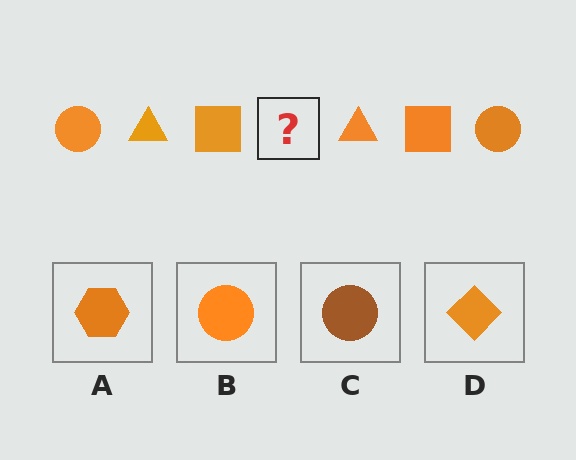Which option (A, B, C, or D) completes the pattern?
B.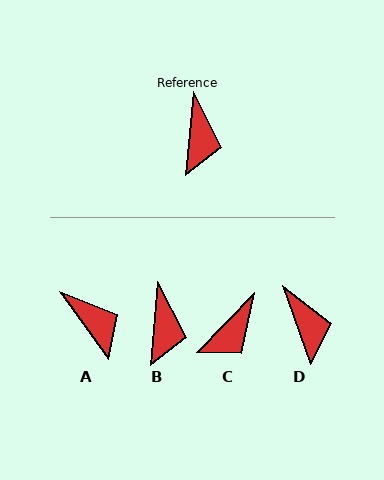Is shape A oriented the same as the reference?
No, it is off by about 41 degrees.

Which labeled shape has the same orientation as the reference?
B.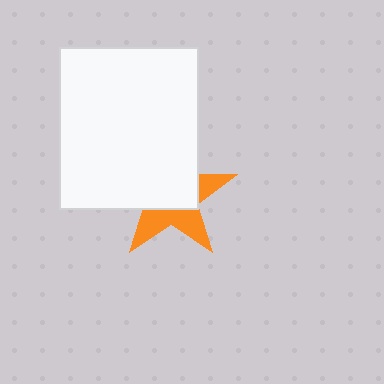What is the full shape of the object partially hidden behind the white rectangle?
The partially hidden object is an orange star.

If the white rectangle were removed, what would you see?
You would see the complete orange star.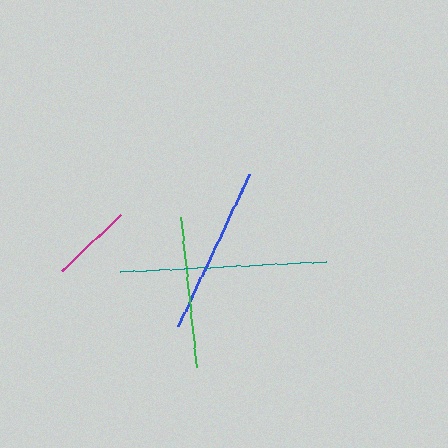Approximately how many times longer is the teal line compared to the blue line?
The teal line is approximately 1.2 times the length of the blue line.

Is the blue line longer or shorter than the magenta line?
The blue line is longer than the magenta line.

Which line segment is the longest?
The teal line is the longest at approximately 207 pixels.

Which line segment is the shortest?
The magenta line is the shortest at approximately 82 pixels.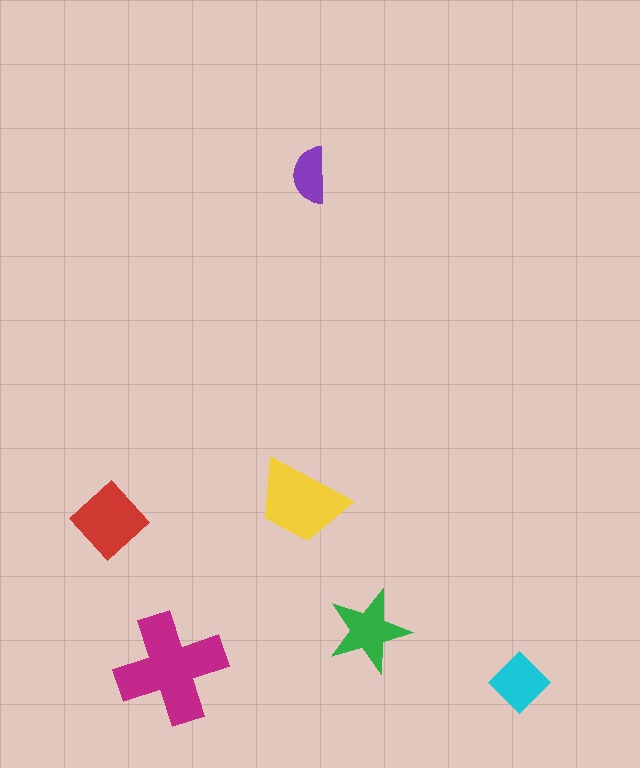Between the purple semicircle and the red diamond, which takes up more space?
The red diamond.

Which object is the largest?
The magenta cross.